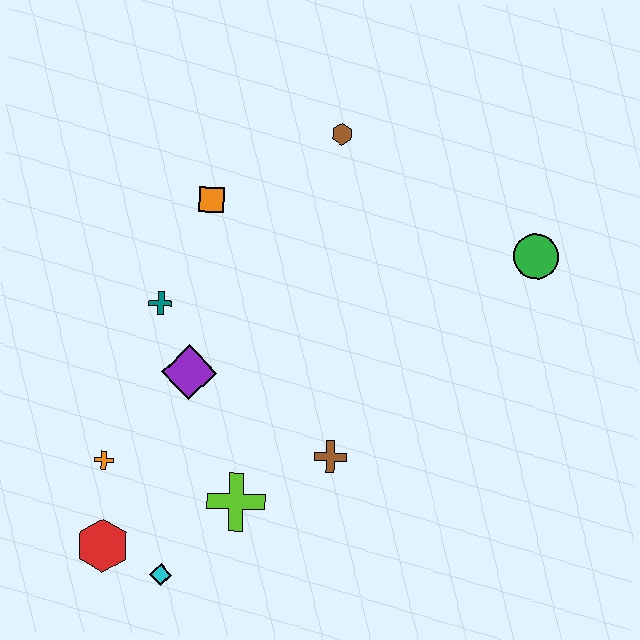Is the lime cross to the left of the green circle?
Yes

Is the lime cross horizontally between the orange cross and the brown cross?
Yes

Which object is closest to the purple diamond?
The teal cross is closest to the purple diamond.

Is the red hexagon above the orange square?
No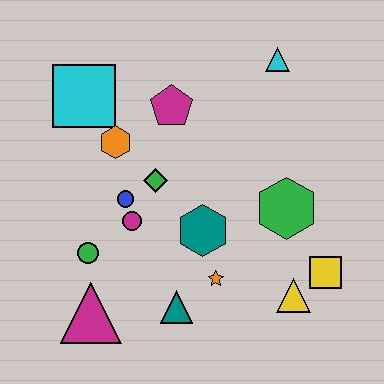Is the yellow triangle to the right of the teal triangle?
Yes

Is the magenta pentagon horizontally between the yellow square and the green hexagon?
No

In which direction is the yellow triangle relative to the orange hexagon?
The yellow triangle is to the right of the orange hexagon.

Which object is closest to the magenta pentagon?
The orange hexagon is closest to the magenta pentagon.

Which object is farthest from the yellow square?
The cyan square is farthest from the yellow square.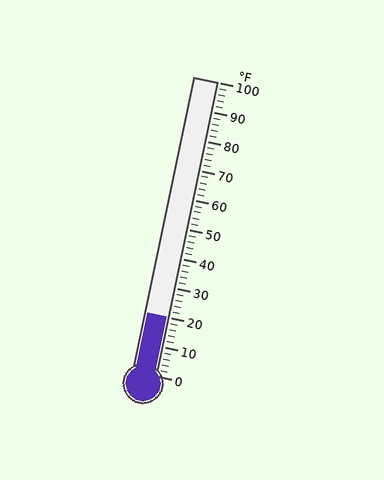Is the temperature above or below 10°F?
The temperature is above 10°F.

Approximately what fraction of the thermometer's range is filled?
The thermometer is filled to approximately 20% of its range.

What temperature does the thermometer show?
The thermometer shows approximately 20°F.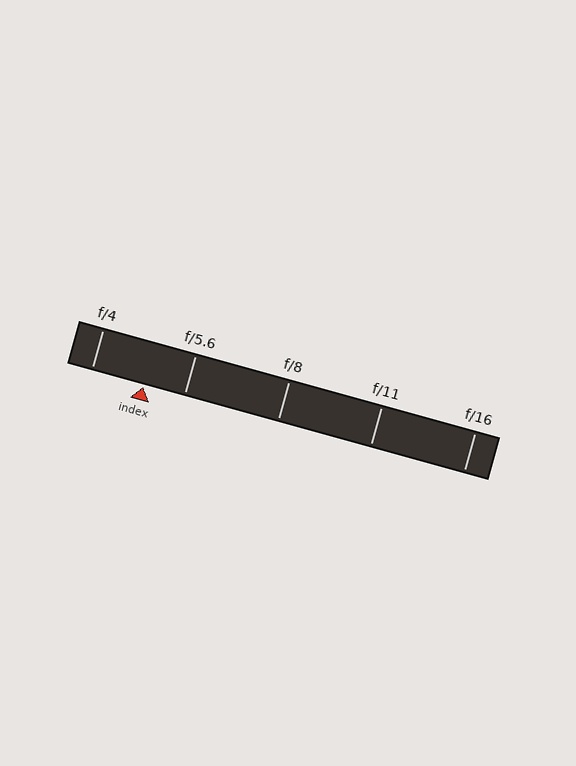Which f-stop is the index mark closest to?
The index mark is closest to f/5.6.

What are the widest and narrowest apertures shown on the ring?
The widest aperture shown is f/4 and the narrowest is f/16.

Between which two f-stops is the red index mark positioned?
The index mark is between f/4 and f/5.6.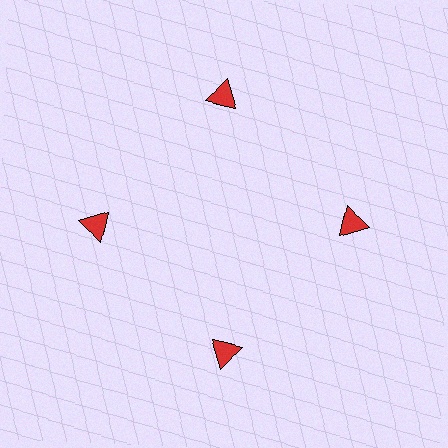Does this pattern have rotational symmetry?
Yes, this pattern has 4-fold rotational symmetry. It looks the same after rotating 90 degrees around the center.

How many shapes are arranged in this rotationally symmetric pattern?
There are 4 shapes, arranged in 4 groups of 1.